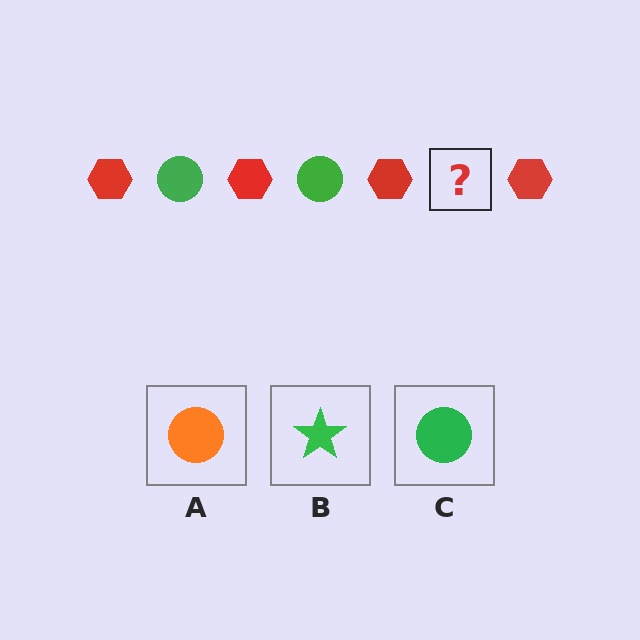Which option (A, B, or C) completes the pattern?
C.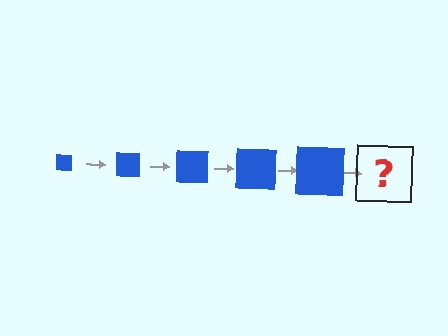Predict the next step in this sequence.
The next step is a blue square, larger than the previous one.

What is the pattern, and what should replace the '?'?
The pattern is that the square gets progressively larger each step. The '?' should be a blue square, larger than the previous one.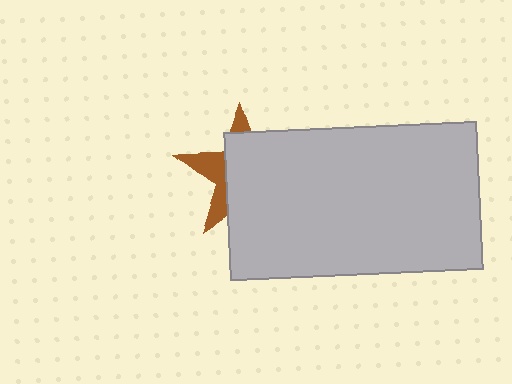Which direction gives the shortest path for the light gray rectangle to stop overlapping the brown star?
Moving toward the lower-right gives the shortest separation.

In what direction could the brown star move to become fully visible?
The brown star could move toward the upper-left. That would shift it out from behind the light gray rectangle entirely.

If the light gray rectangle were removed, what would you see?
You would see the complete brown star.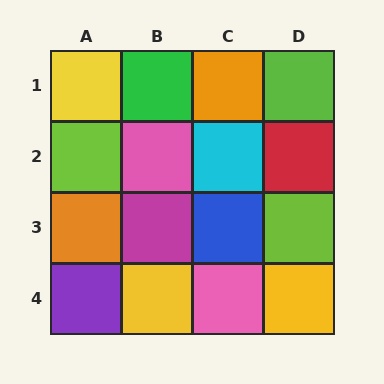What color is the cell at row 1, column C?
Orange.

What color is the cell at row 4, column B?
Yellow.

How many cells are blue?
1 cell is blue.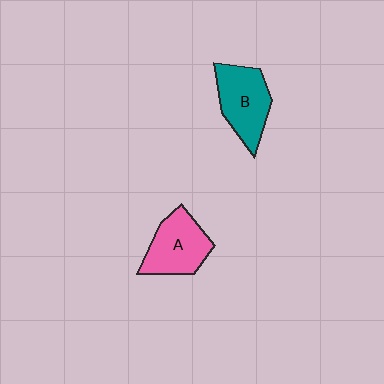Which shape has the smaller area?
Shape A (pink).